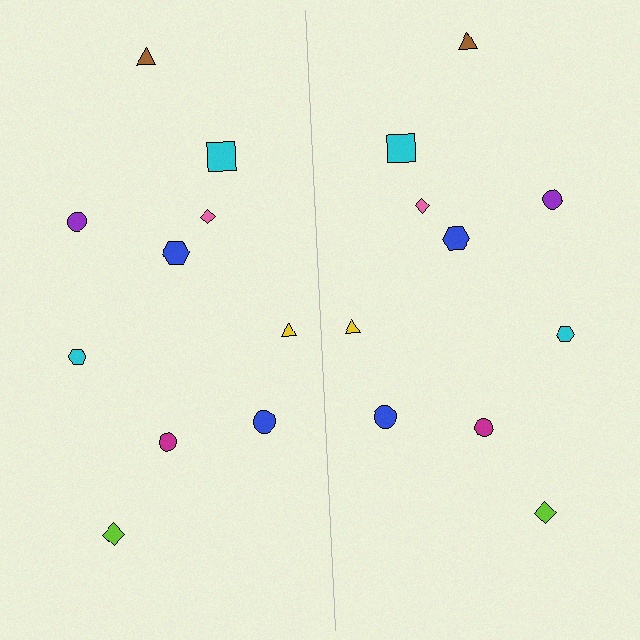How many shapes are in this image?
There are 20 shapes in this image.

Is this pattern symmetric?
Yes, this pattern has bilateral (reflection) symmetry.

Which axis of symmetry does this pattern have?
The pattern has a vertical axis of symmetry running through the center of the image.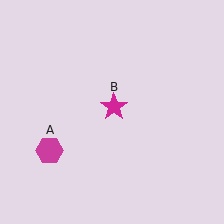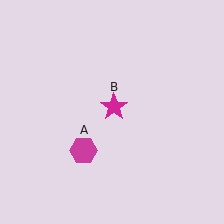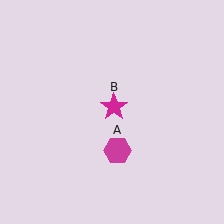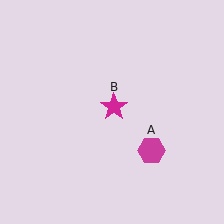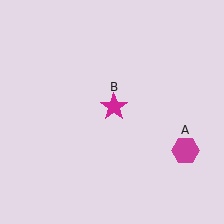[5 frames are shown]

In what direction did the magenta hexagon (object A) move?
The magenta hexagon (object A) moved right.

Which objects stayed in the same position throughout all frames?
Magenta star (object B) remained stationary.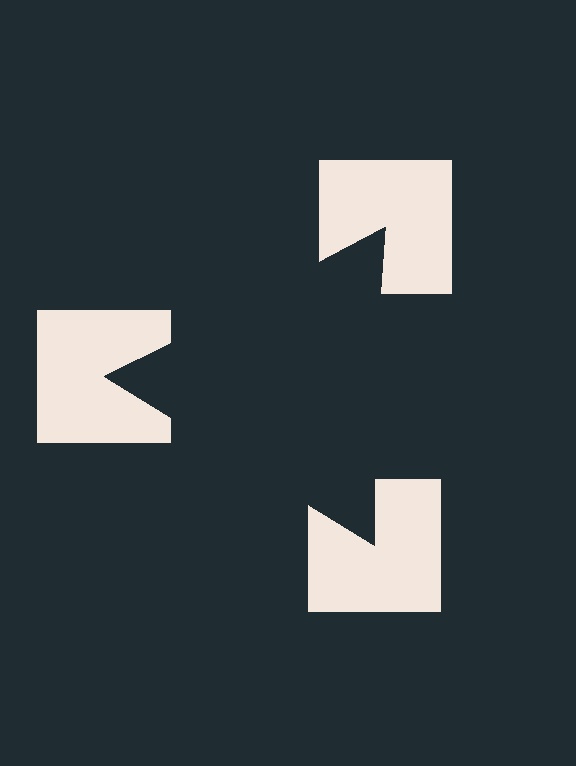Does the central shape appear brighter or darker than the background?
It typically appears slightly darker than the background, even though no actual brightness change is drawn.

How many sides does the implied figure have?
3 sides.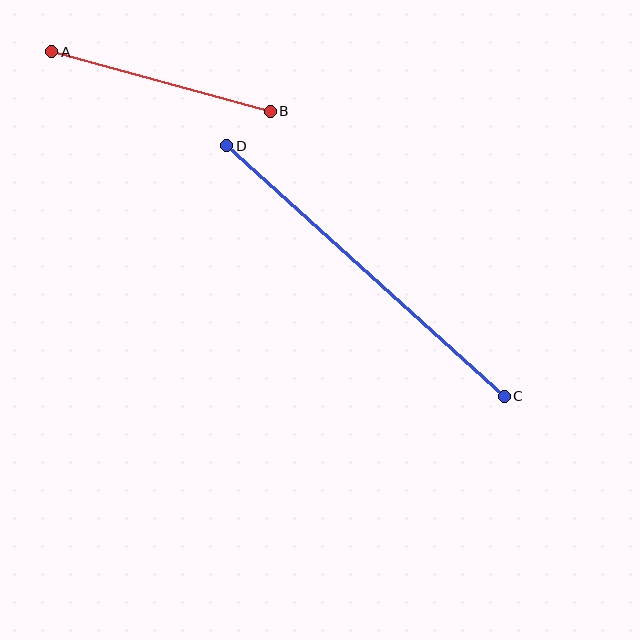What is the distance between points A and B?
The distance is approximately 226 pixels.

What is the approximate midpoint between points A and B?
The midpoint is at approximately (161, 81) pixels.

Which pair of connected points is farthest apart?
Points C and D are farthest apart.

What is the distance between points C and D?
The distance is approximately 374 pixels.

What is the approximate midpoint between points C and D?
The midpoint is at approximately (366, 271) pixels.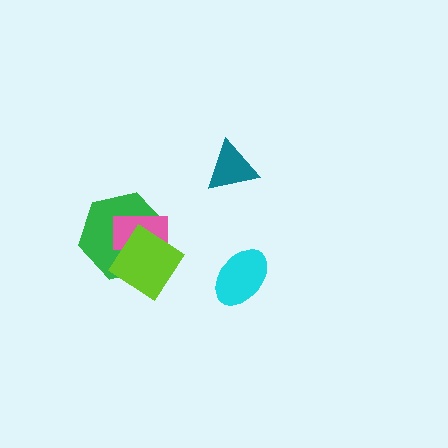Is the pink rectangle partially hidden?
Yes, it is partially covered by another shape.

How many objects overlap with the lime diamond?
2 objects overlap with the lime diamond.